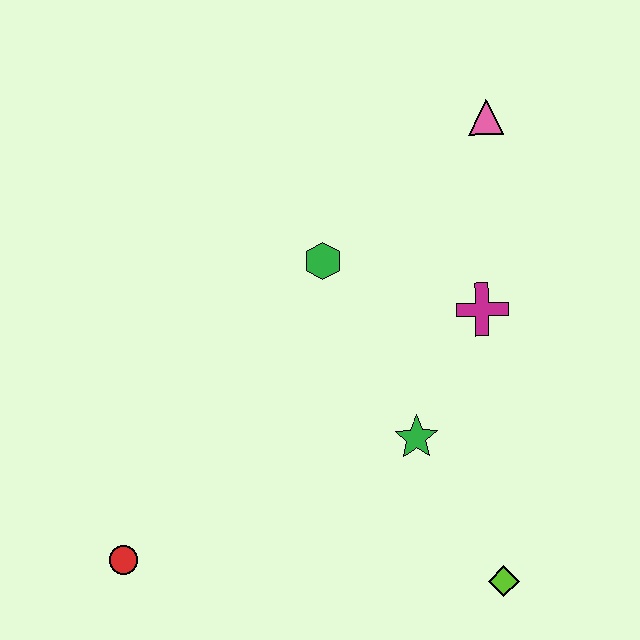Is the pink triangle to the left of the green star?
No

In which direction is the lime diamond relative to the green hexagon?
The lime diamond is below the green hexagon.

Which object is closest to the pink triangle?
The magenta cross is closest to the pink triangle.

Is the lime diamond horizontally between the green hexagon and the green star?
No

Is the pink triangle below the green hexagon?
No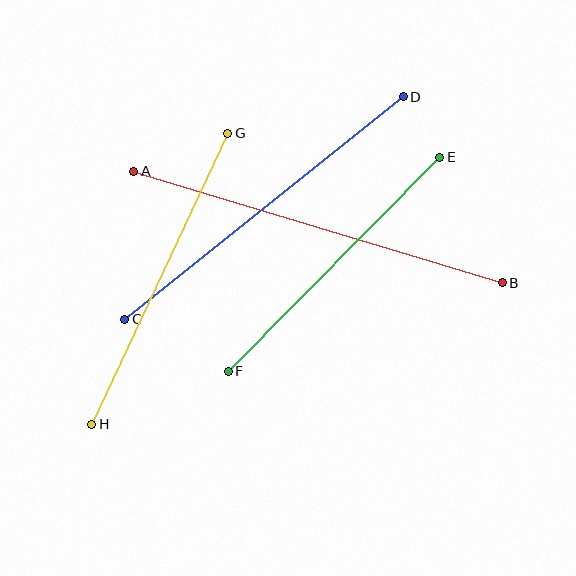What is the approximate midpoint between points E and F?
The midpoint is at approximately (334, 264) pixels.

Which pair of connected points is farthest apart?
Points A and B are farthest apart.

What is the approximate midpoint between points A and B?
The midpoint is at approximately (318, 227) pixels.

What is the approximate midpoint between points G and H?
The midpoint is at approximately (160, 279) pixels.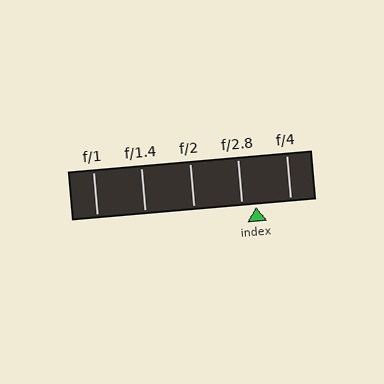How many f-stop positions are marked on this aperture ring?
There are 5 f-stop positions marked.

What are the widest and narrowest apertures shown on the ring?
The widest aperture shown is f/1 and the narrowest is f/4.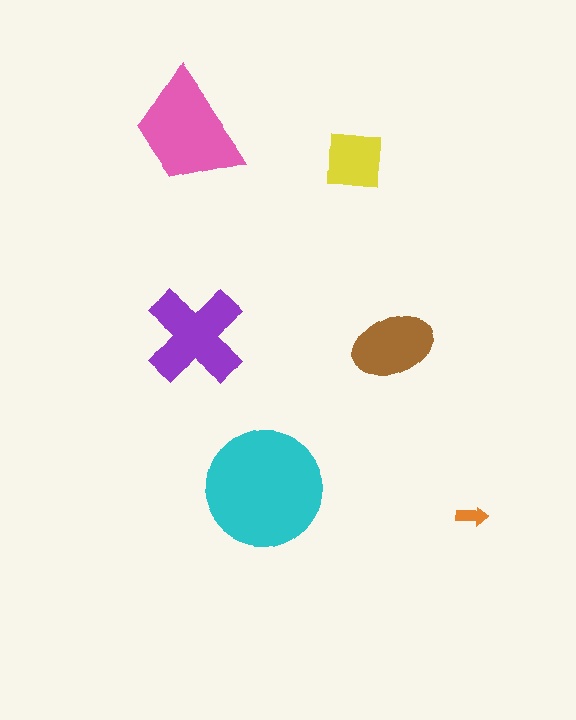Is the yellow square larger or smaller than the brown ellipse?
Smaller.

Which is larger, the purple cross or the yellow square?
The purple cross.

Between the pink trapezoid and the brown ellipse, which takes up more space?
The pink trapezoid.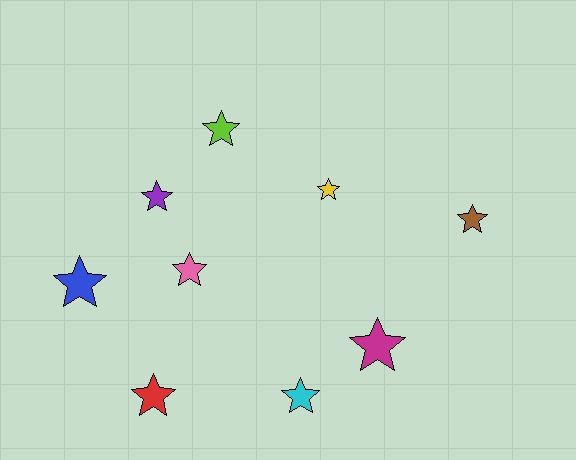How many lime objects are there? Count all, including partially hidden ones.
There is 1 lime object.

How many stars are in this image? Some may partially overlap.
There are 9 stars.